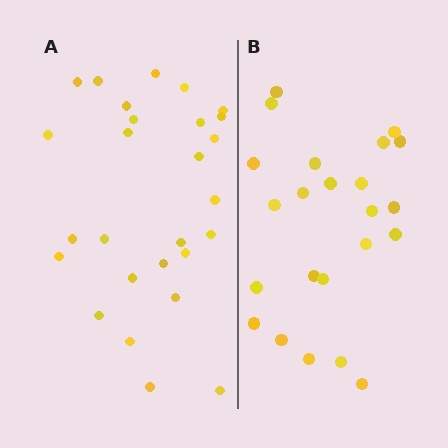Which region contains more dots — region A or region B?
Region A (the left region) has more dots.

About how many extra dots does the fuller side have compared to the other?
Region A has about 4 more dots than region B.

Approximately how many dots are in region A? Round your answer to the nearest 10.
About 30 dots. (The exact count is 27, which rounds to 30.)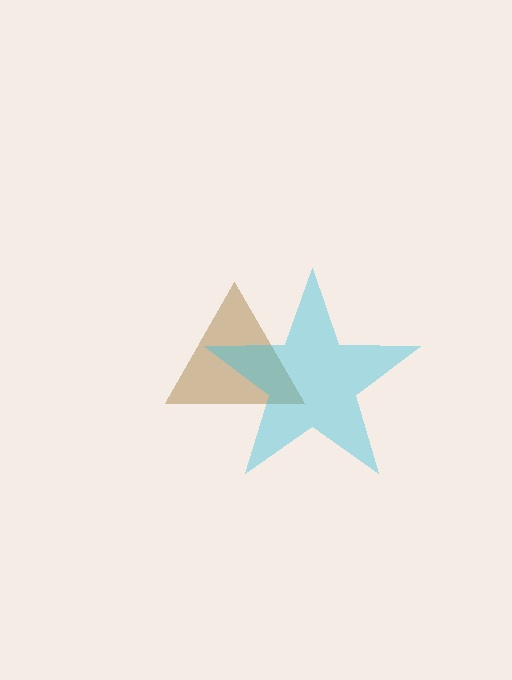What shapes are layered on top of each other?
The layered shapes are: a brown triangle, a cyan star.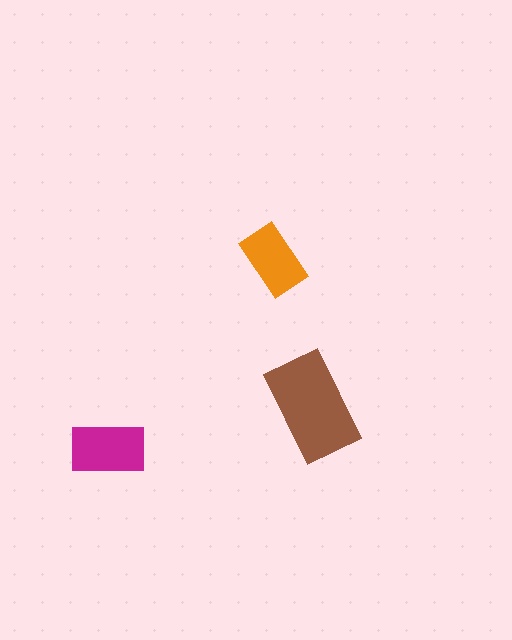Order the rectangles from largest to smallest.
the brown one, the magenta one, the orange one.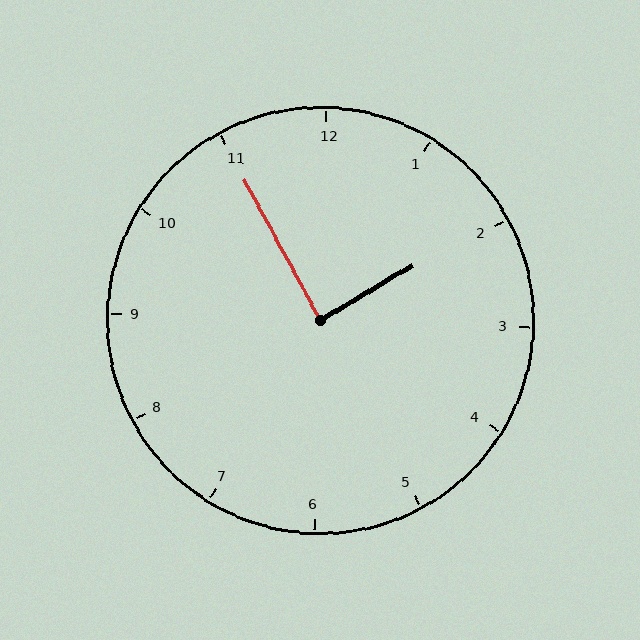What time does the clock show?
1:55.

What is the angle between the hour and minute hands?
Approximately 88 degrees.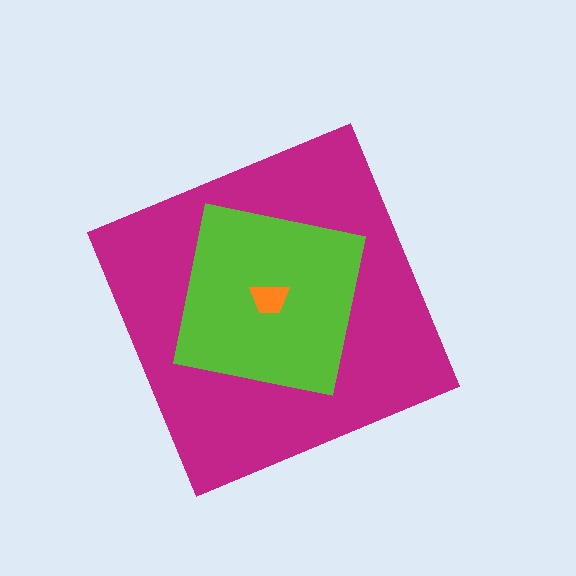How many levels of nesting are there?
3.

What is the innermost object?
The orange trapezoid.